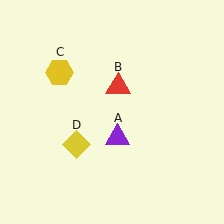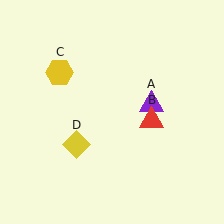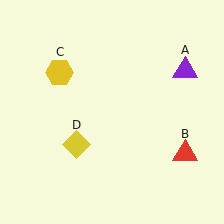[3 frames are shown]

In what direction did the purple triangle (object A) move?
The purple triangle (object A) moved up and to the right.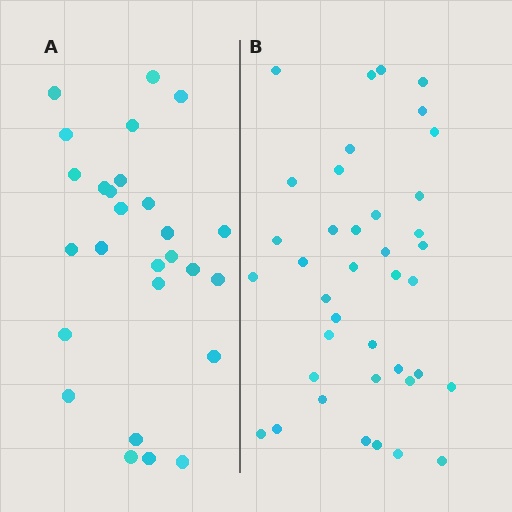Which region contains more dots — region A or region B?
Region B (the right region) has more dots.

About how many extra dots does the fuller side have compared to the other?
Region B has roughly 12 or so more dots than region A.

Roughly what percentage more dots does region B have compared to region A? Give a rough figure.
About 45% more.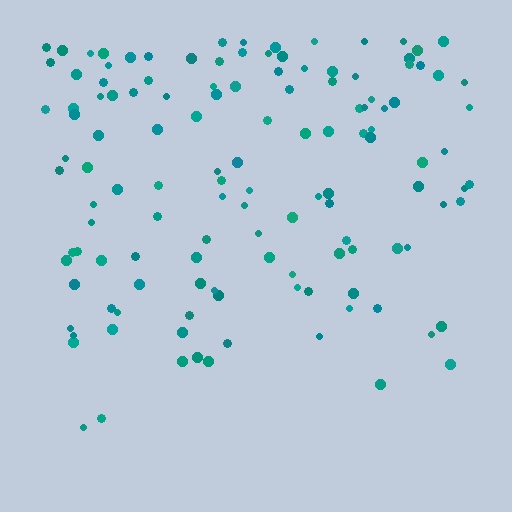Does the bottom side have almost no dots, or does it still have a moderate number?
Still a moderate number, just noticeably fewer than the top.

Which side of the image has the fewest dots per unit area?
The bottom.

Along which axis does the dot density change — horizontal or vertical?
Vertical.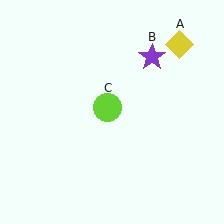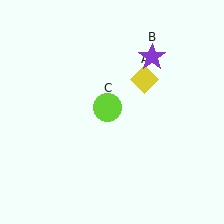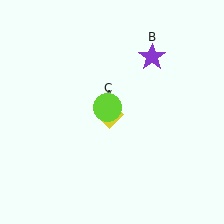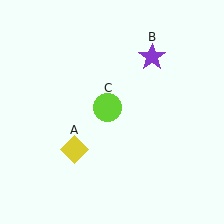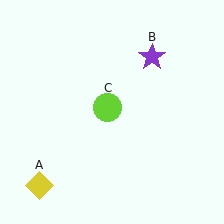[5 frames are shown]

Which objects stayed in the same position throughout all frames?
Purple star (object B) and lime circle (object C) remained stationary.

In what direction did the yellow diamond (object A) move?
The yellow diamond (object A) moved down and to the left.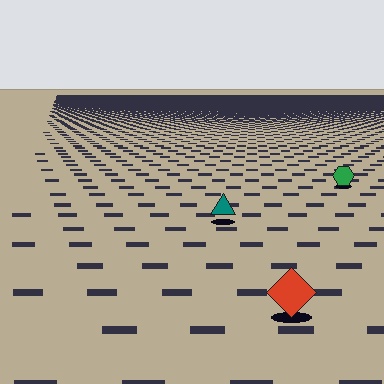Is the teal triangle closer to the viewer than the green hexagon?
Yes. The teal triangle is closer — you can tell from the texture gradient: the ground texture is coarser near it.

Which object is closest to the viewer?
The red diamond is closest. The texture marks near it are larger and more spread out.